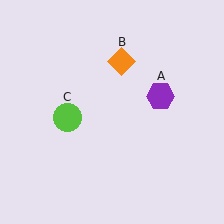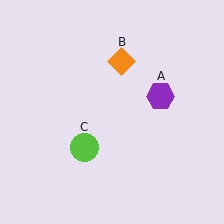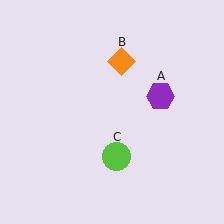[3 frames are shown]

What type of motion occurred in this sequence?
The lime circle (object C) rotated counterclockwise around the center of the scene.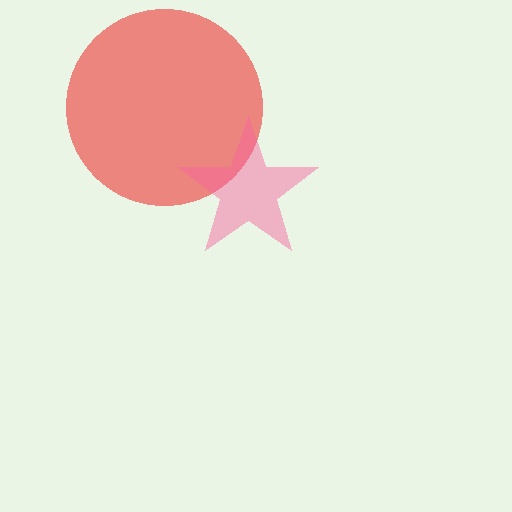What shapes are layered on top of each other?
The layered shapes are: a red circle, a pink star.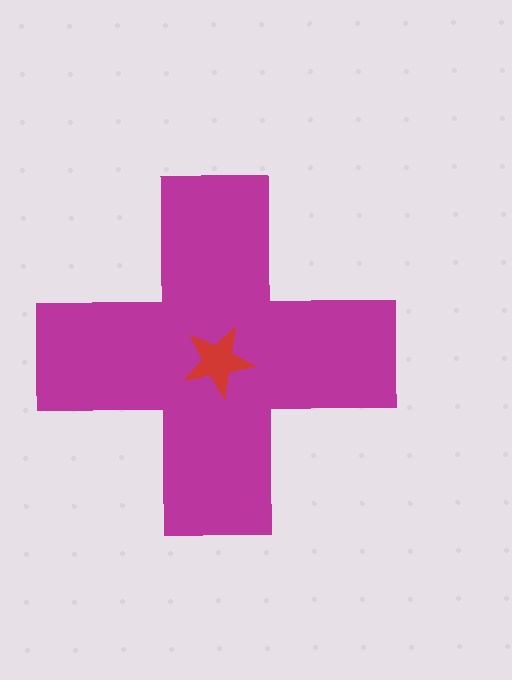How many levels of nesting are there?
2.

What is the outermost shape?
The magenta cross.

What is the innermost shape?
The red star.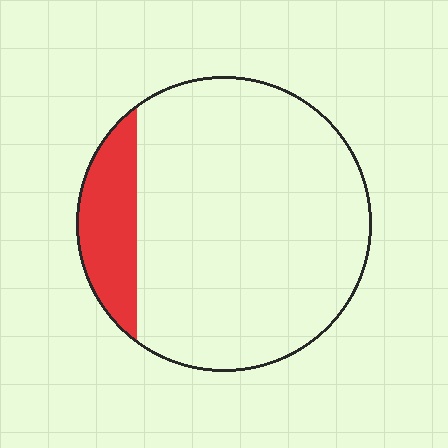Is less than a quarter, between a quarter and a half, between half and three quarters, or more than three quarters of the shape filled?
Less than a quarter.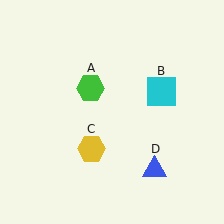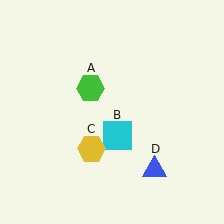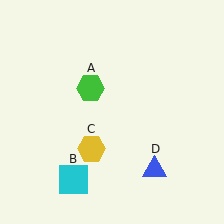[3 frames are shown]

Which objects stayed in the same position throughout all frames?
Green hexagon (object A) and yellow hexagon (object C) and blue triangle (object D) remained stationary.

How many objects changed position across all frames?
1 object changed position: cyan square (object B).